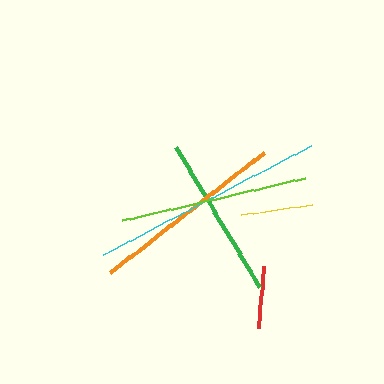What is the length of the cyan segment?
The cyan segment is approximately 234 pixels long.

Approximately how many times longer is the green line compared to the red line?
The green line is approximately 2.6 times the length of the red line.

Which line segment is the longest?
The cyan line is the longest at approximately 234 pixels.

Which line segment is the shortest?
The red line is the shortest at approximately 62 pixels.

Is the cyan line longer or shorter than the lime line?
The cyan line is longer than the lime line.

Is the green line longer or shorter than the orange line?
The orange line is longer than the green line.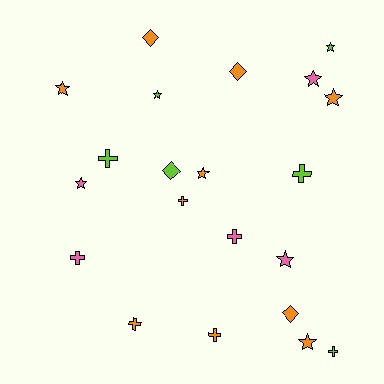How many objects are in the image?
There are 21 objects.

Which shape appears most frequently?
Star, with 9 objects.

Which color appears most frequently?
Orange, with 10 objects.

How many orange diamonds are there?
There are 3 orange diamonds.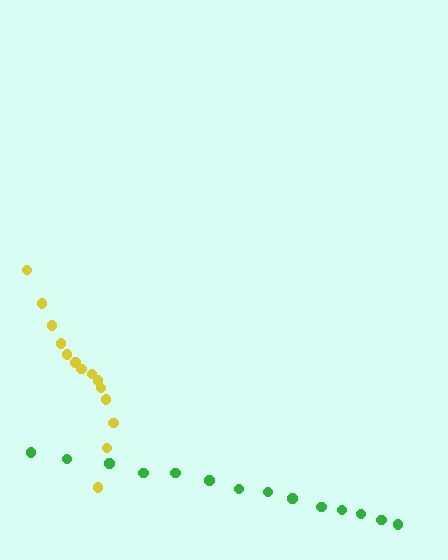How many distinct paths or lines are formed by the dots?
There are 2 distinct paths.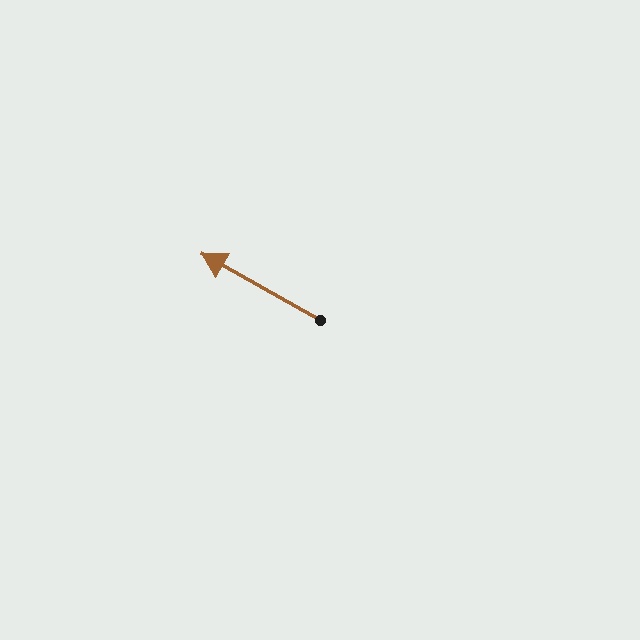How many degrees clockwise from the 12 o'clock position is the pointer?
Approximately 299 degrees.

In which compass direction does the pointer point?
Northwest.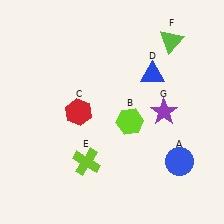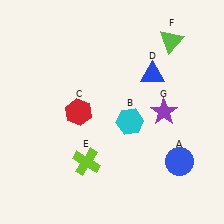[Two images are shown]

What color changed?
The hexagon (B) changed from lime in Image 1 to cyan in Image 2.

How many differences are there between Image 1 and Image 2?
There is 1 difference between the two images.